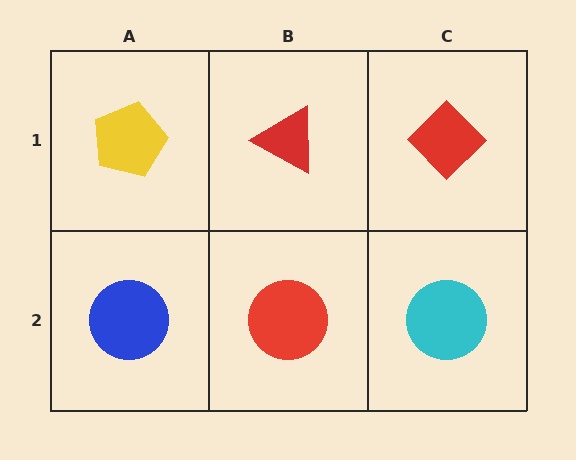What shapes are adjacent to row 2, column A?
A yellow pentagon (row 1, column A), a red circle (row 2, column B).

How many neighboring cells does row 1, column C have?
2.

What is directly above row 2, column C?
A red diamond.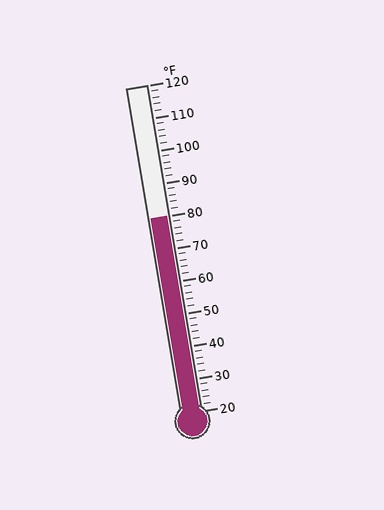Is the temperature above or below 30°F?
The temperature is above 30°F.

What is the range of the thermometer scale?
The thermometer scale ranges from 20°F to 120°F.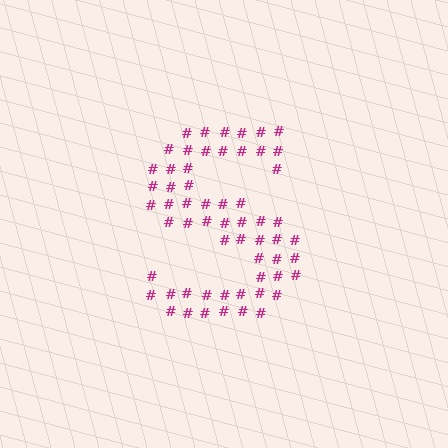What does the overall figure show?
The overall figure shows the letter S.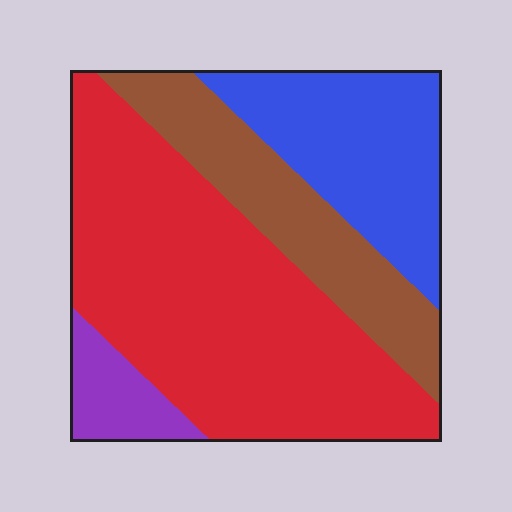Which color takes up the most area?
Red, at roughly 50%.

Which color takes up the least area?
Purple, at roughly 5%.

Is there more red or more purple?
Red.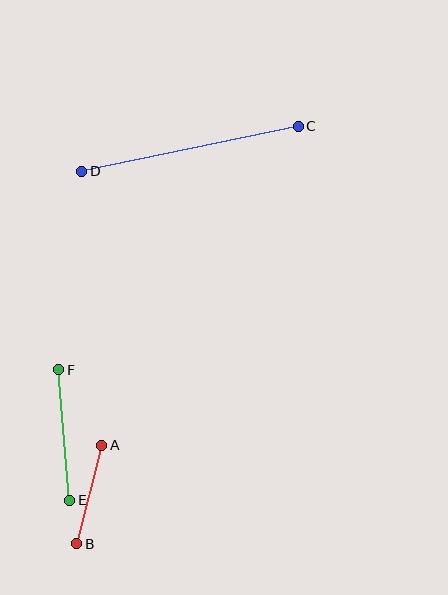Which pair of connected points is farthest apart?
Points C and D are farthest apart.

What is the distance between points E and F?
The distance is approximately 131 pixels.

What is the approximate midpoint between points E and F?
The midpoint is at approximately (64, 435) pixels.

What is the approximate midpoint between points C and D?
The midpoint is at approximately (190, 149) pixels.